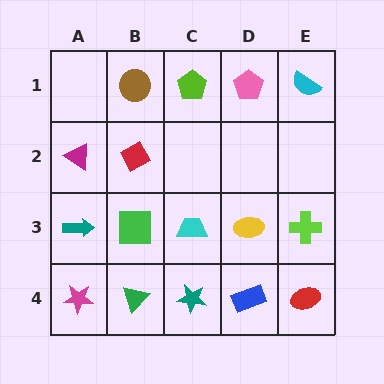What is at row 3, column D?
A yellow ellipse.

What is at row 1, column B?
A brown circle.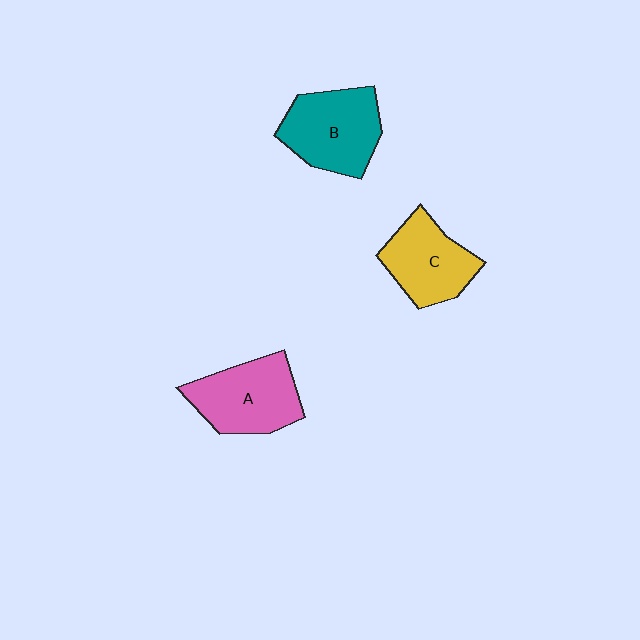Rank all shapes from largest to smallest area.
From largest to smallest: B (teal), A (pink), C (yellow).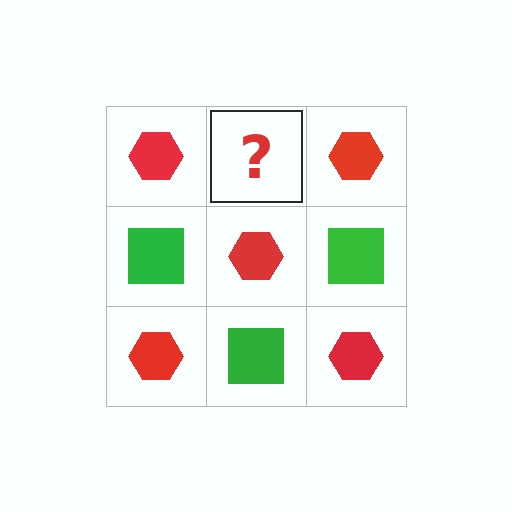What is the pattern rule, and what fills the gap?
The rule is that it alternates red hexagon and green square in a checkerboard pattern. The gap should be filled with a green square.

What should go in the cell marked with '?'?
The missing cell should contain a green square.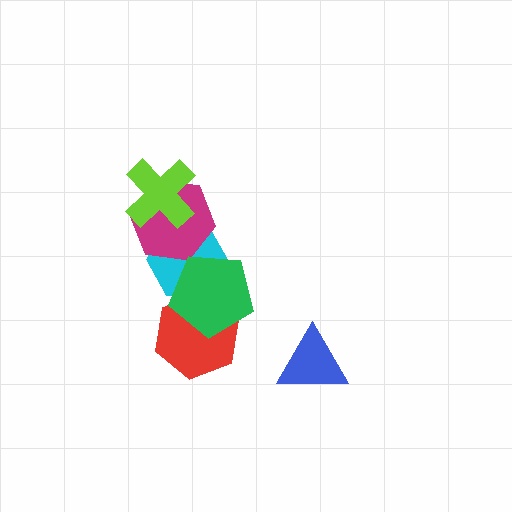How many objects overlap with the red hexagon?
2 objects overlap with the red hexagon.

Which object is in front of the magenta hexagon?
The lime cross is in front of the magenta hexagon.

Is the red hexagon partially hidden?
Yes, it is partially covered by another shape.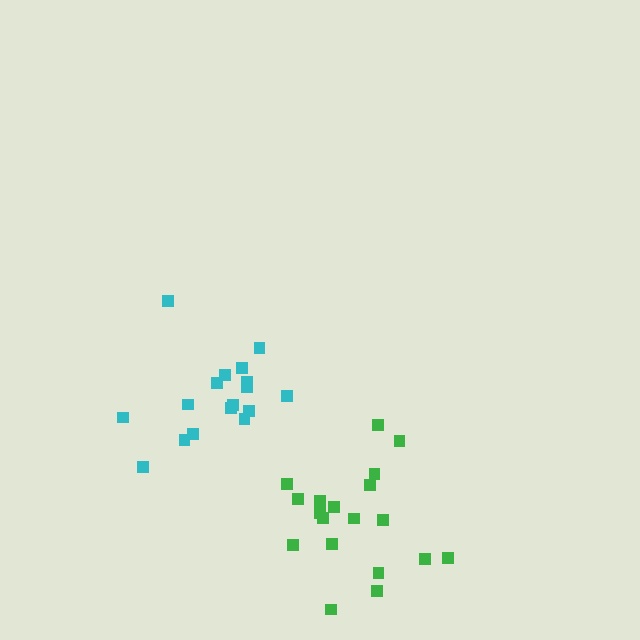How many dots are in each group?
Group 1: 17 dots, Group 2: 19 dots (36 total).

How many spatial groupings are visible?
There are 2 spatial groupings.